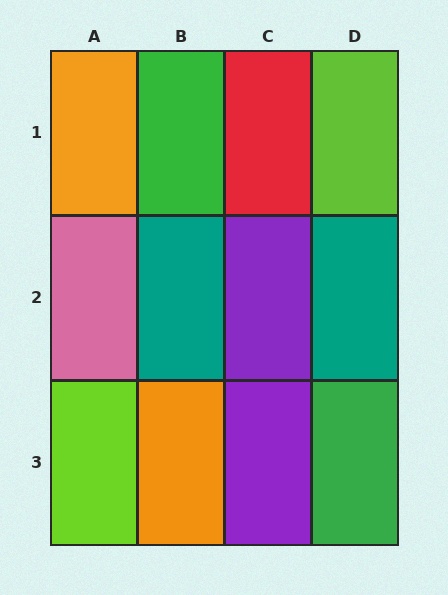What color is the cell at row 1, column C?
Red.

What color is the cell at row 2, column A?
Pink.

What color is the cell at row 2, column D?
Teal.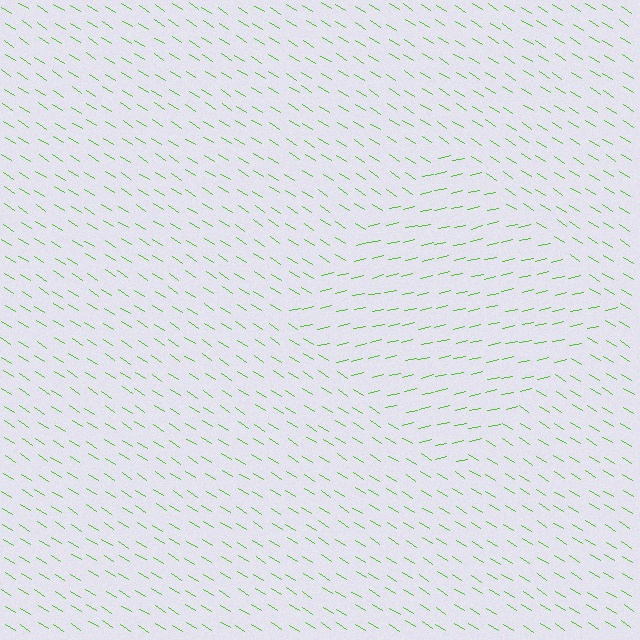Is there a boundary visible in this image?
Yes, there is a texture boundary formed by a change in line orientation.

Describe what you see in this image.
The image is filled with small lime line segments. A diamond region in the image has lines oriented differently from the surrounding lines, creating a visible texture boundary.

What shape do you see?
I see a diamond.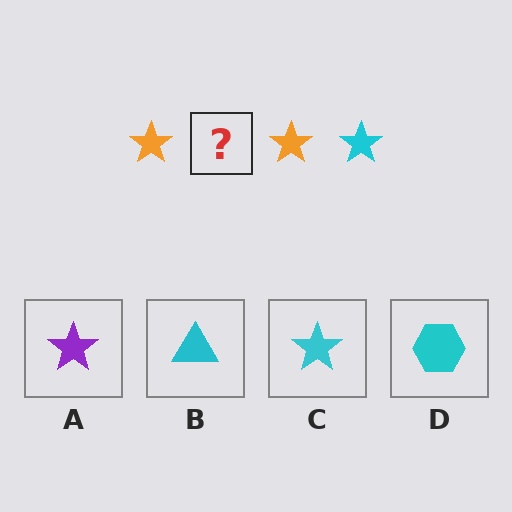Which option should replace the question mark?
Option C.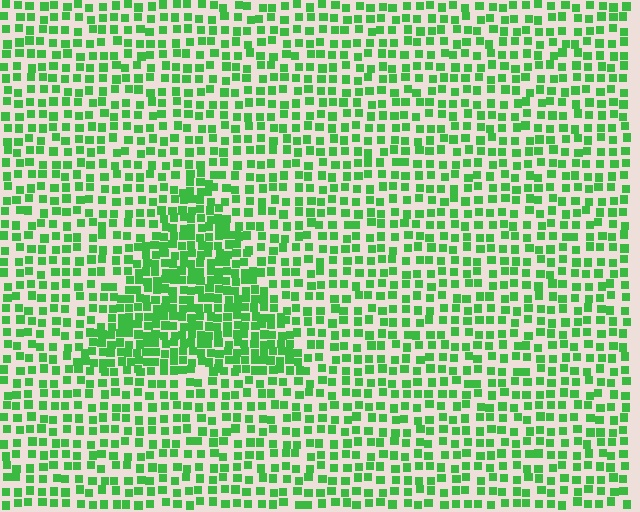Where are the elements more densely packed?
The elements are more densely packed inside the triangle boundary.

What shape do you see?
I see a triangle.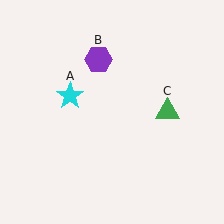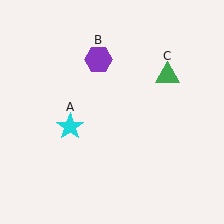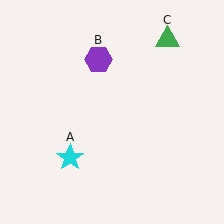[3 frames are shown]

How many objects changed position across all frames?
2 objects changed position: cyan star (object A), green triangle (object C).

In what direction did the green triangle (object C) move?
The green triangle (object C) moved up.